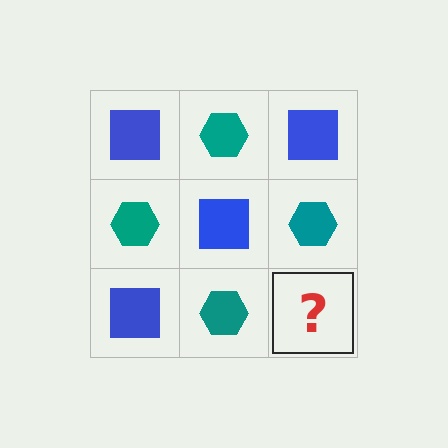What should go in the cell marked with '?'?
The missing cell should contain a blue square.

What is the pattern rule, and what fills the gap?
The rule is that it alternates blue square and teal hexagon in a checkerboard pattern. The gap should be filled with a blue square.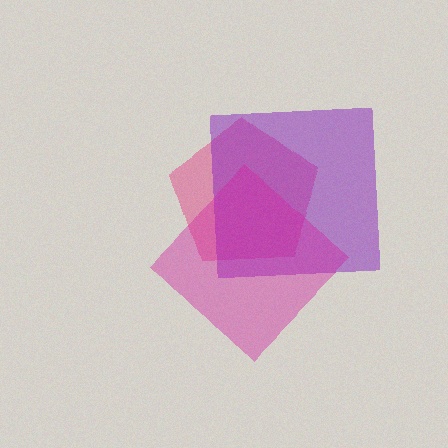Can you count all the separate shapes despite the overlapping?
Yes, there are 3 separate shapes.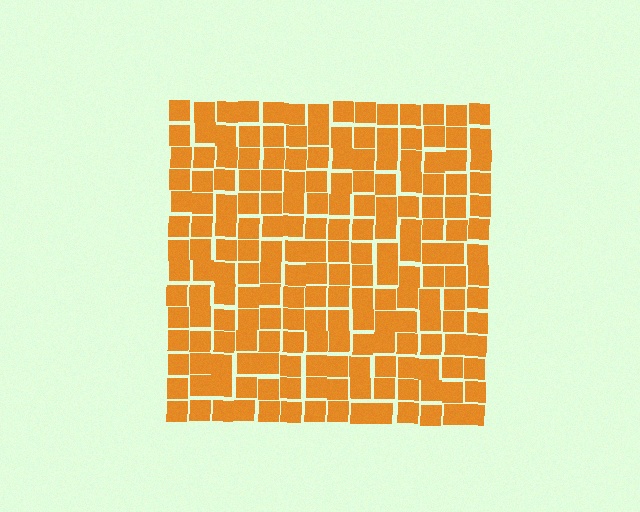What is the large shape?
The large shape is a square.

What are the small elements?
The small elements are squares.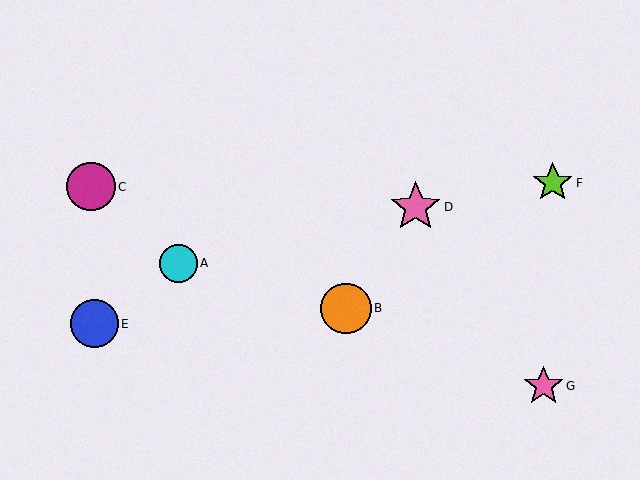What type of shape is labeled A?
Shape A is a cyan circle.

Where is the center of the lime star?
The center of the lime star is at (553, 183).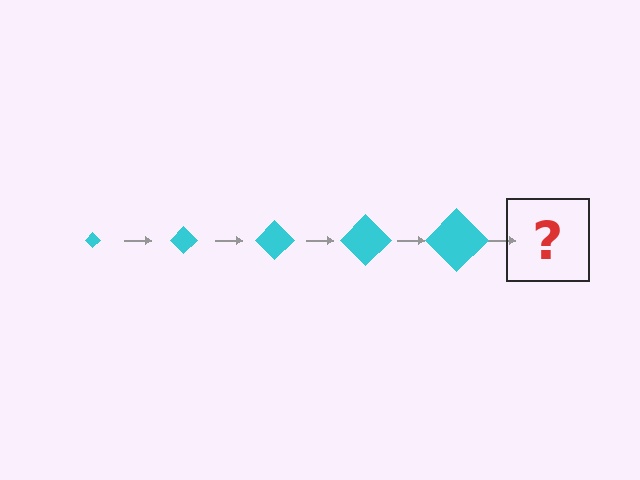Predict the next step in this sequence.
The next step is a cyan diamond, larger than the previous one.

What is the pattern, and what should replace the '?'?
The pattern is that the diamond gets progressively larger each step. The '?' should be a cyan diamond, larger than the previous one.